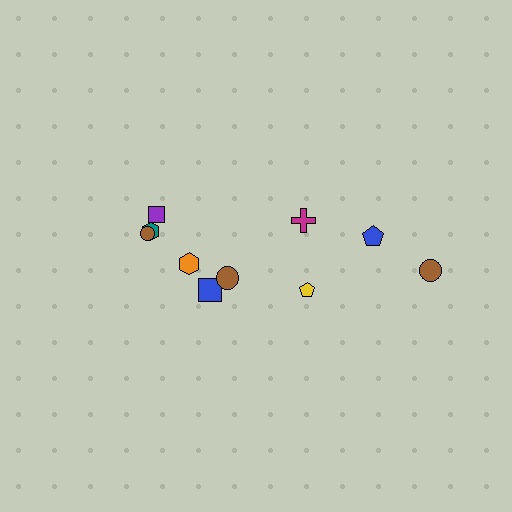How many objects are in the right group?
There are 4 objects.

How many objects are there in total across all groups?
There are 10 objects.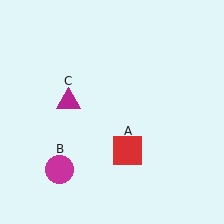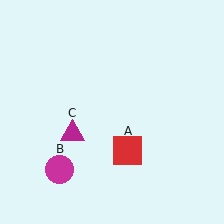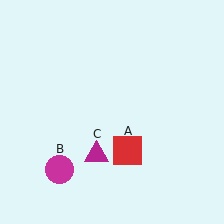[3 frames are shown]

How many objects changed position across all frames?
1 object changed position: magenta triangle (object C).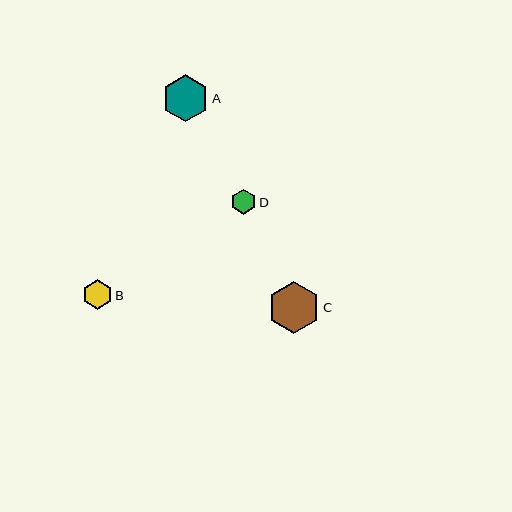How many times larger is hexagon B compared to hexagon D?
Hexagon B is approximately 1.2 times the size of hexagon D.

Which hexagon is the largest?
Hexagon C is the largest with a size of approximately 53 pixels.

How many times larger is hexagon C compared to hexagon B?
Hexagon C is approximately 1.8 times the size of hexagon B.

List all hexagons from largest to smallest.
From largest to smallest: C, A, B, D.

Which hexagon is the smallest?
Hexagon D is the smallest with a size of approximately 25 pixels.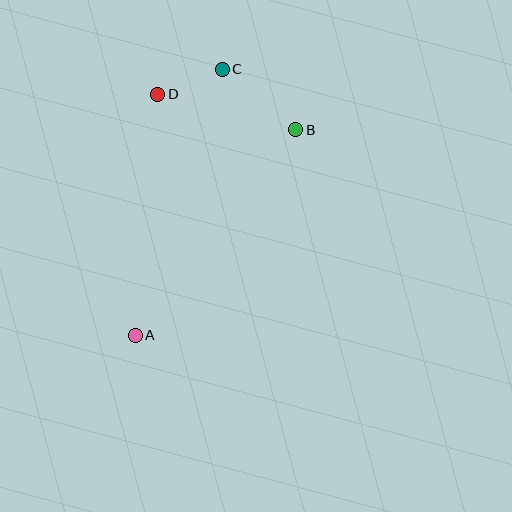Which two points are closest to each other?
Points C and D are closest to each other.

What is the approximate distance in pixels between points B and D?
The distance between B and D is approximately 143 pixels.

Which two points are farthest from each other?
Points A and C are farthest from each other.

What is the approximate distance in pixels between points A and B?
The distance between A and B is approximately 261 pixels.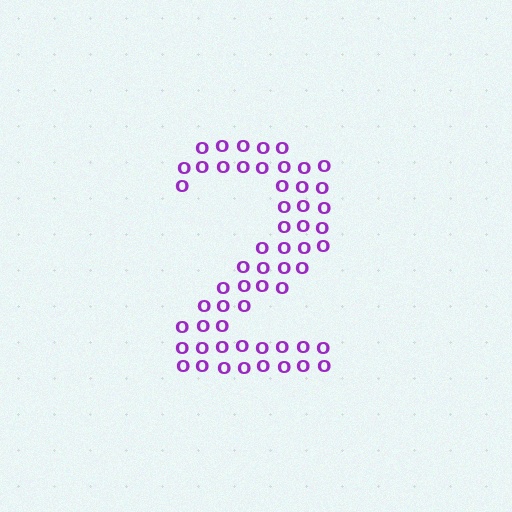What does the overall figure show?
The overall figure shows the digit 2.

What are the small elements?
The small elements are letter O's.